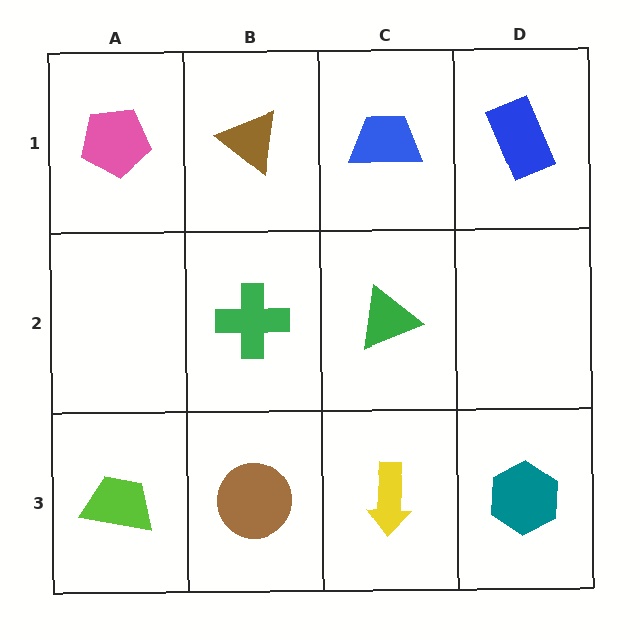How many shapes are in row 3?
4 shapes.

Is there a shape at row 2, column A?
No, that cell is empty.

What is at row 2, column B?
A green cross.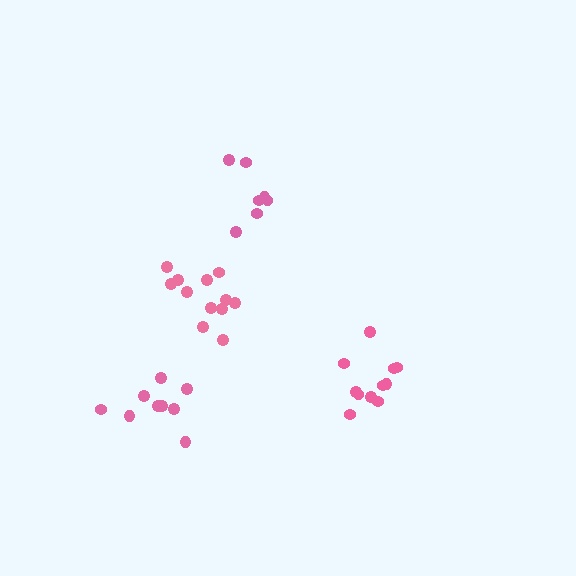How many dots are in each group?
Group 1: 9 dots, Group 2: 7 dots, Group 3: 11 dots, Group 4: 12 dots (39 total).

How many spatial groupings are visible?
There are 4 spatial groupings.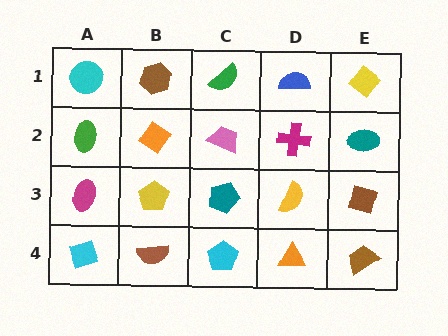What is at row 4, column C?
A cyan pentagon.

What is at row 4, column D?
An orange triangle.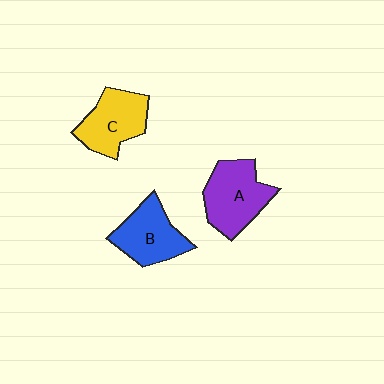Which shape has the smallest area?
Shape B (blue).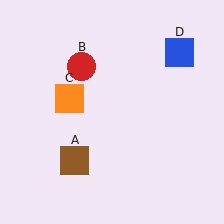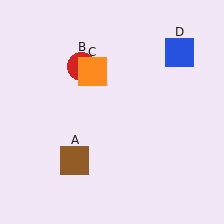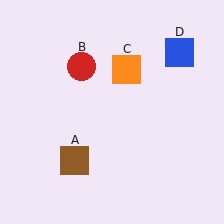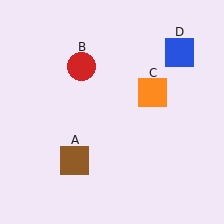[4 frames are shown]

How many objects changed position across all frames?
1 object changed position: orange square (object C).